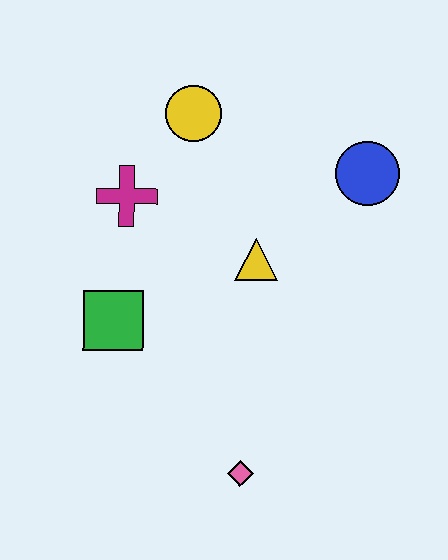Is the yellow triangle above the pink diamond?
Yes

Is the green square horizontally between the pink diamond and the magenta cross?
No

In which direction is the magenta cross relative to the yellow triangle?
The magenta cross is to the left of the yellow triangle.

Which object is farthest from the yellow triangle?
The pink diamond is farthest from the yellow triangle.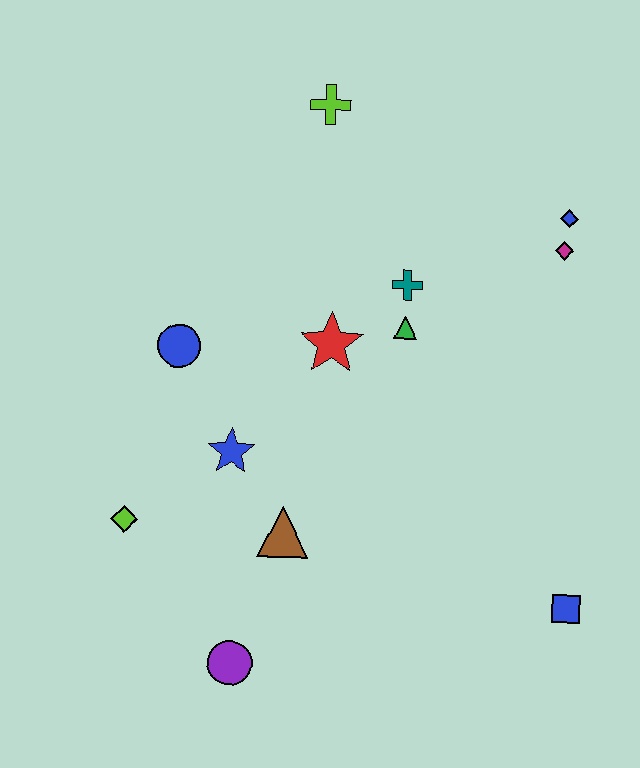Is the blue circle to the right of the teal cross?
No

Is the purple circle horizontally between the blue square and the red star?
No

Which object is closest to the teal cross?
The green triangle is closest to the teal cross.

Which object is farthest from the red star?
The blue square is farthest from the red star.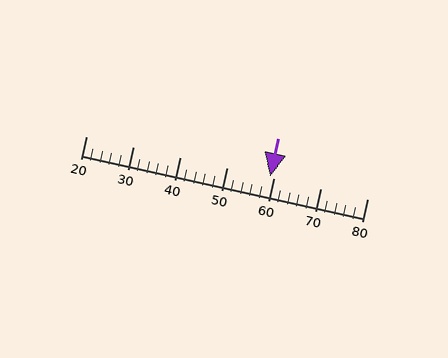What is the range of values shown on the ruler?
The ruler shows values from 20 to 80.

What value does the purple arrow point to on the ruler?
The purple arrow points to approximately 59.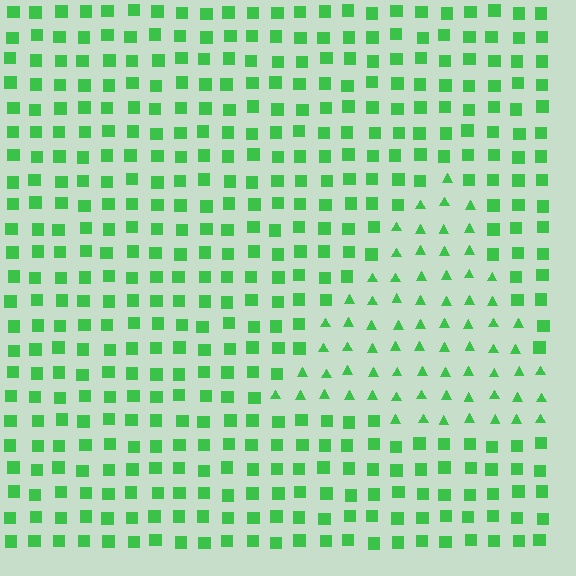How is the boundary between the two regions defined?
The boundary is defined by a change in element shape: triangles inside vs. squares outside. All elements share the same color and spacing.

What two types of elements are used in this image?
The image uses triangles inside the triangle region and squares outside it.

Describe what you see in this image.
The image is filled with small green elements arranged in a uniform grid. A triangle-shaped region contains triangles, while the surrounding area contains squares. The boundary is defined purely by the change in element shape.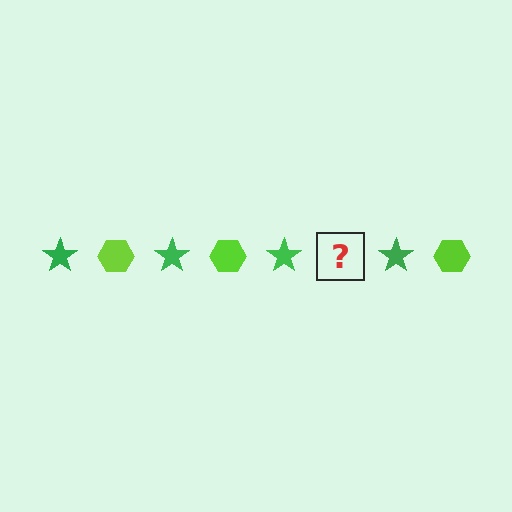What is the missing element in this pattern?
The missing element is a lime hexagon.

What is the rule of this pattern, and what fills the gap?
The rule is that the pattern alternates between green star and lime hexagon. The gap should be filled with a lime hexagon.